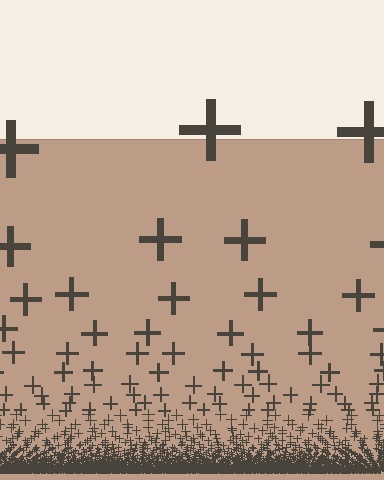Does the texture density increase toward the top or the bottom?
Density increases toward the bottom.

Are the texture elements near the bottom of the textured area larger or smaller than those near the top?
Smaller. The gradient is inverted — elements near the bottom are smaller and denser.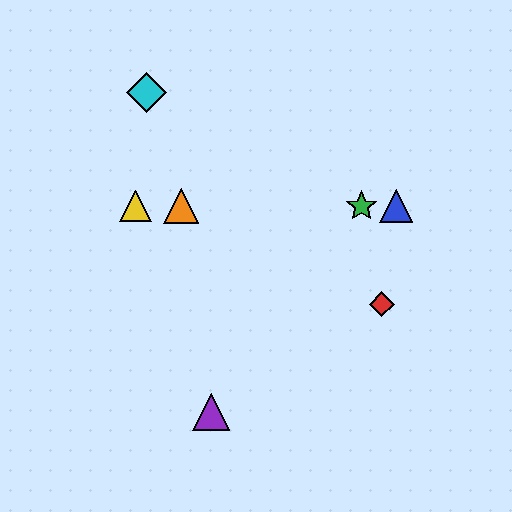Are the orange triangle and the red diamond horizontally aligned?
No, the orange triangle is at y≈206 and the red diamond is at y≈304.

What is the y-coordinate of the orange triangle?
The orange triangle is at y≈206.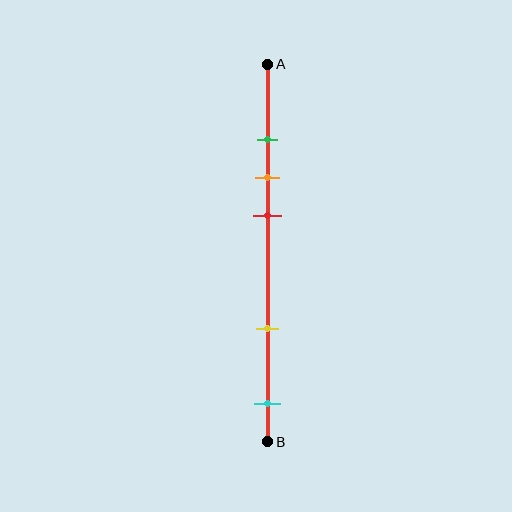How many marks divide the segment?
There are 5 marks dividing the segment.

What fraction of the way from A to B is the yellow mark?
The yellow mark is approximately 70% (0.7) of the way from A to B.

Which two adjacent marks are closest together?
The green and orange marks are the closest adjacent pair.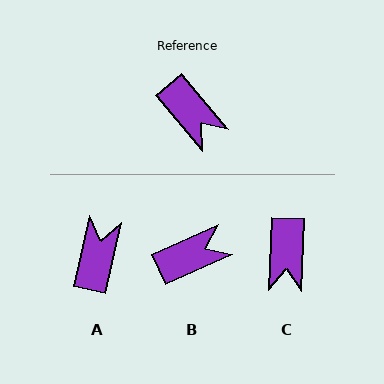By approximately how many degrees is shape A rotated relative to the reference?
Approximately 127 degrees counter-clockwise.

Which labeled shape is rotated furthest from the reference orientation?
A, about 127 degrees away.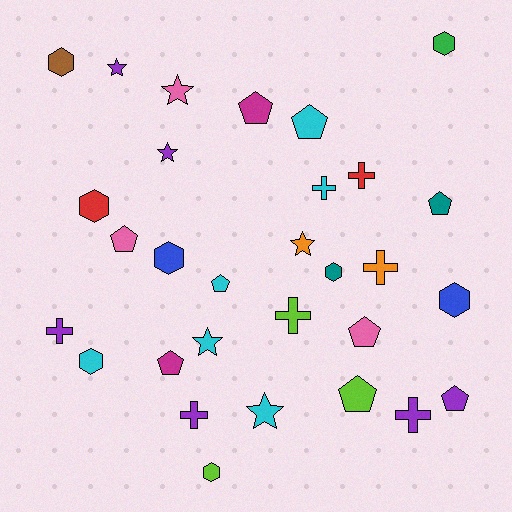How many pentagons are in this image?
There are 9 pentagons.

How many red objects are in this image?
There are 2 red objects.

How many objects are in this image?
There are 30 objects.